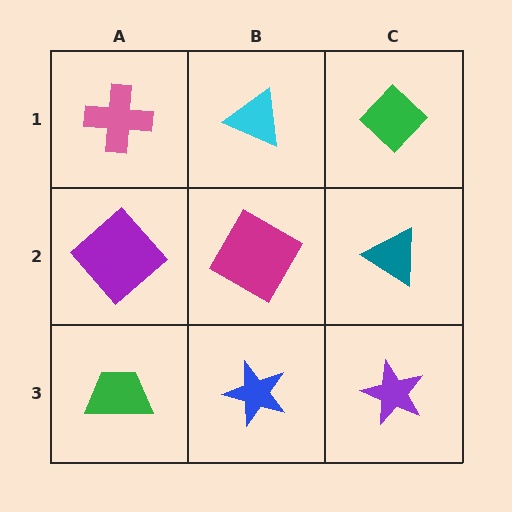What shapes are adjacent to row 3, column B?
A magenta square (row 2, column B), a green trapezoid (row 3, column A), a purple star (row 3, column C).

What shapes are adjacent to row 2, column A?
A pink cross (row 1, column A), a green trapezoid (row 3, column A), a magenta square (row 2, column B).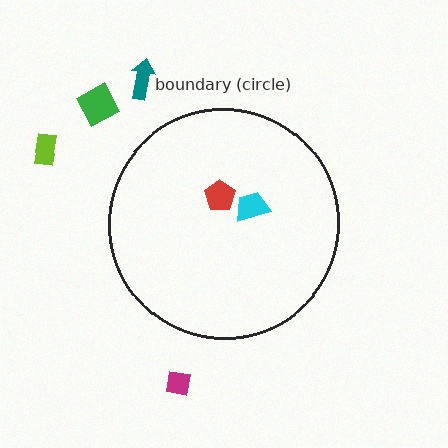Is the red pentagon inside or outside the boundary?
Inside.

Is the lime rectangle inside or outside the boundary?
Outside.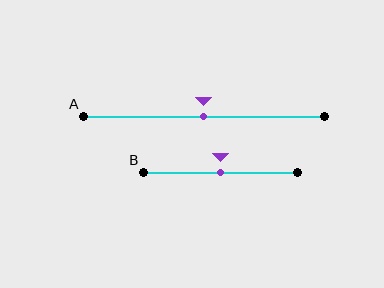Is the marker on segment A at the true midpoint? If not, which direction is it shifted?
Yes, the marker on segment A is at the true midpoint.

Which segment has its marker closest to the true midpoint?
Segment A has its marker closest to the true midpoint.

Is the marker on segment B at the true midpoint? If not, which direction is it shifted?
Yes, the marker on segment B is at the true midpoint.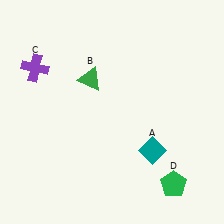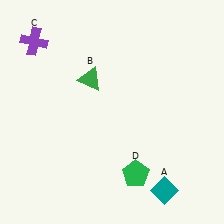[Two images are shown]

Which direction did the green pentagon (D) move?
The green pentagon (D) moved left.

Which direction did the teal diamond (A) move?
The teal diamond (A) moved down.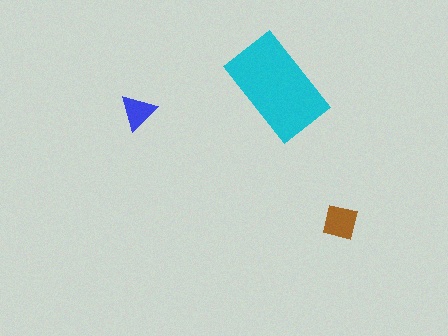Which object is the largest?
The cyan rectangle.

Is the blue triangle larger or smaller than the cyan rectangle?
Smaller.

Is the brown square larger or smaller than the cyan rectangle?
Smaller.